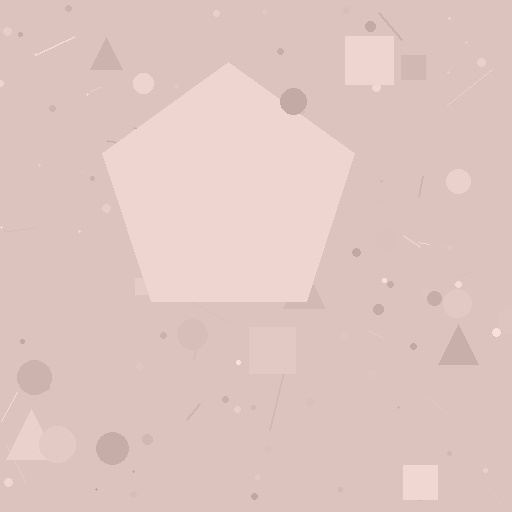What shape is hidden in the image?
A pentagon is hidden in the image.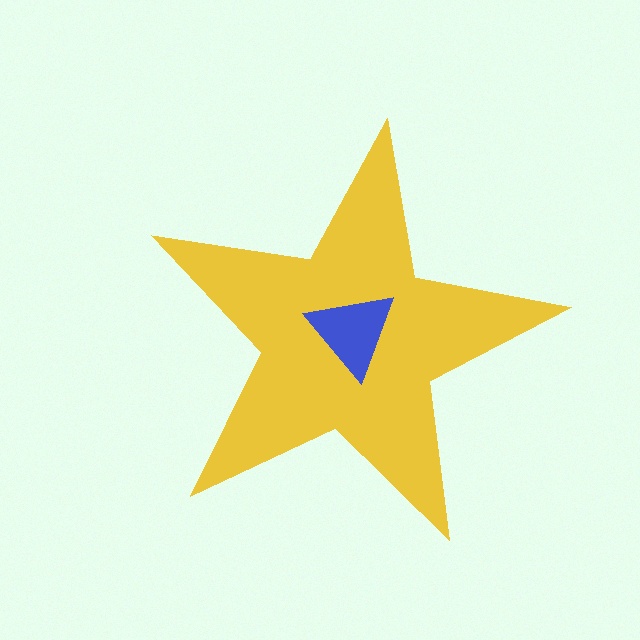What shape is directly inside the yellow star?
The blue triangle.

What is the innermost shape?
The blue triangle.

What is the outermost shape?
The yellow star.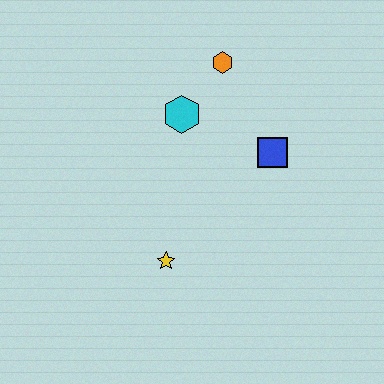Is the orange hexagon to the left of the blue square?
Yes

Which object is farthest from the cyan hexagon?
The yellow star is farthest from the cyan hexagon.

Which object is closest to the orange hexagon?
The cyan hexagon is closest to the orange hexagon.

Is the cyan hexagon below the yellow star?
No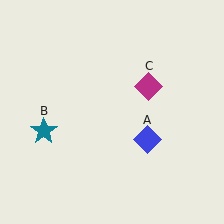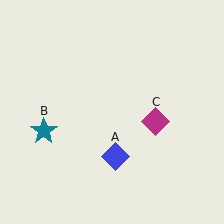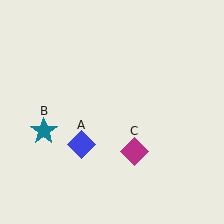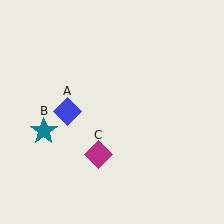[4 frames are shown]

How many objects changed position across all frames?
2 objects changed position: blue diamond (object A), magenta diamond (object C).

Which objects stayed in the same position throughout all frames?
Teal star (object B) remained stationary.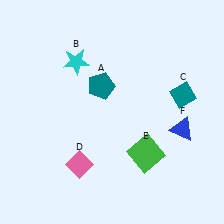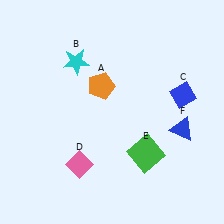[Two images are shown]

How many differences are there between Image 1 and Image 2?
There are 2 differences between the two images.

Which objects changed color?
A changed from teal to orange. C changed from teal to blue.